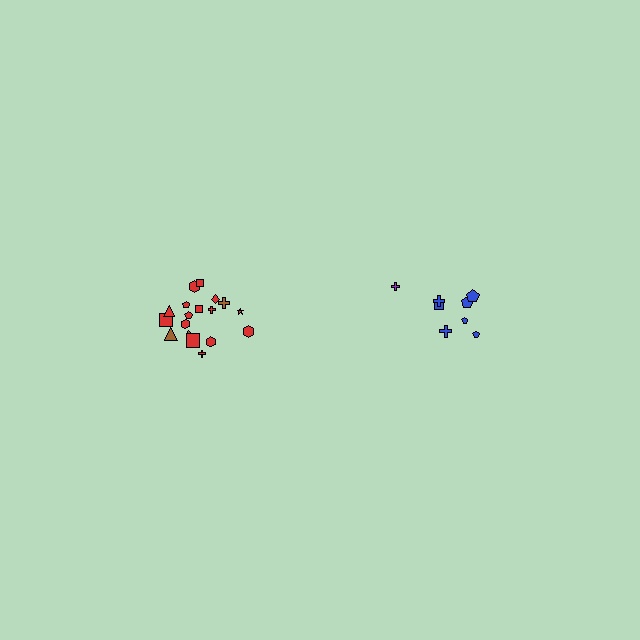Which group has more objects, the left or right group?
The left group.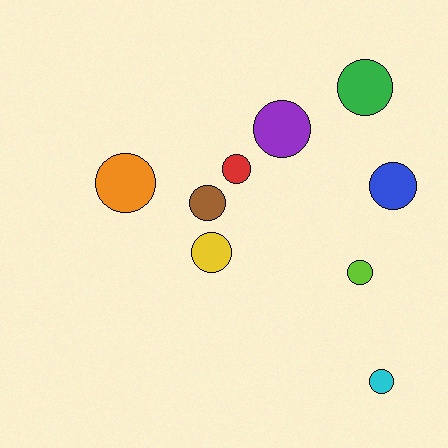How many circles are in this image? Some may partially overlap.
There are 9 circles.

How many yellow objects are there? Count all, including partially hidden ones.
There is 1 yellow object.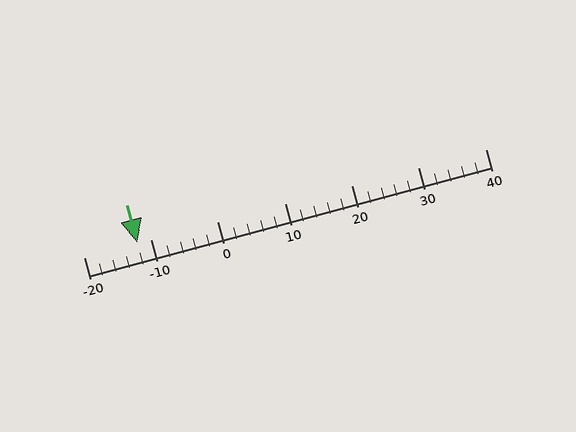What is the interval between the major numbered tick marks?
The major tick marks are spaced 10 units apart.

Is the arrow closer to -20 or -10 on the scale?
The arrow is closer to -10.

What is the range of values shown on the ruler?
The ruler shows values from -20 to 40.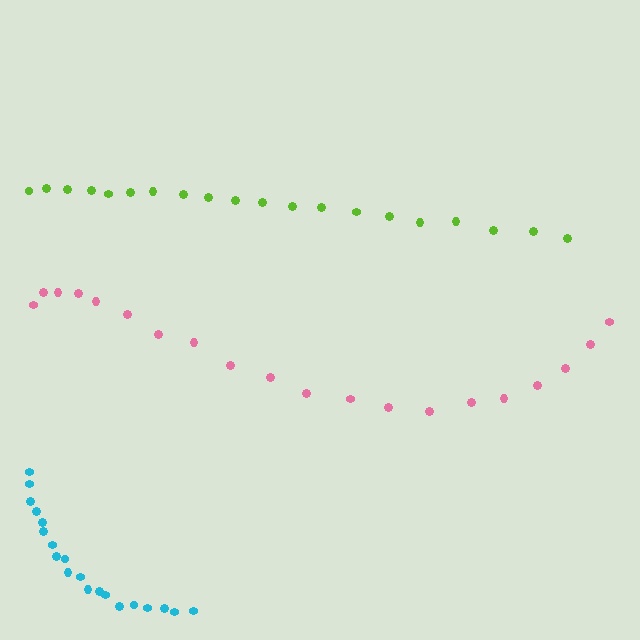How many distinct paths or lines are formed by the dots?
There are 3 distinct paths.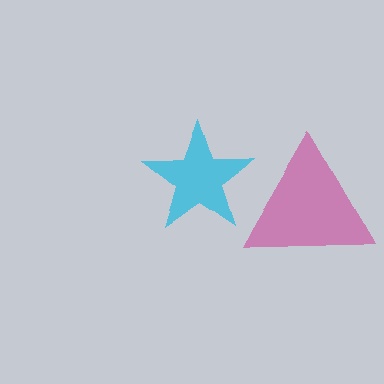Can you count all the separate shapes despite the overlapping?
Yes, there are 2 separate shapes.